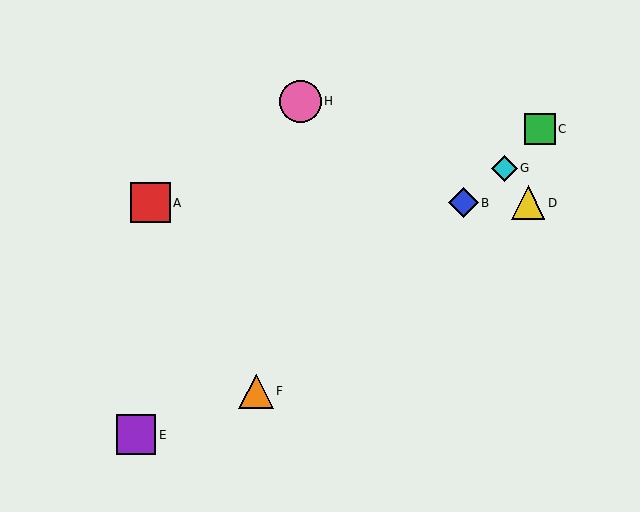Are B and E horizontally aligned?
No, B is at y≈203 and E is at y≈435.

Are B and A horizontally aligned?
Yes, both are at y≈203.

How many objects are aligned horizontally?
3 objects (A, B, D) are aligned horizontally.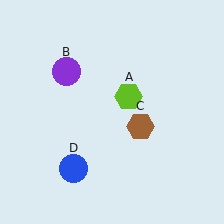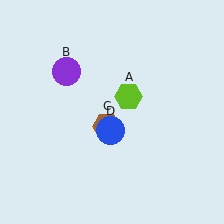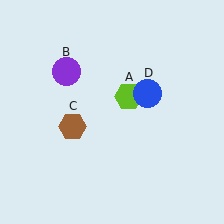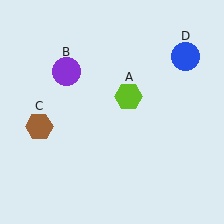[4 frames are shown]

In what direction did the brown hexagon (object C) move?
The brown hexagon (object C) moved left.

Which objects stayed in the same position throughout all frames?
Lime hexagon (object A) and purple circle (object B) remained stationary.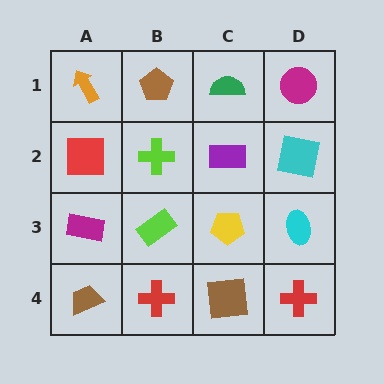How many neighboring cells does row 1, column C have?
3.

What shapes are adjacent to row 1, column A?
A red square (row 2, column A), a brown pentagon (row 1, column B).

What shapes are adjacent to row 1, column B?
A lime cross (row 2, column B), an orange arrow (row 1, column A), a green semicircle (row 1, column C).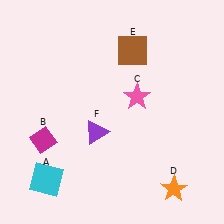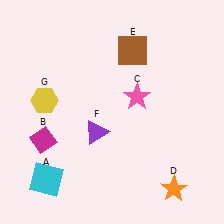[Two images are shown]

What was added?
A yellow hexagon (G) was added in Image 2.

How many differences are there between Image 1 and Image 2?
There is 1 difference between the two images.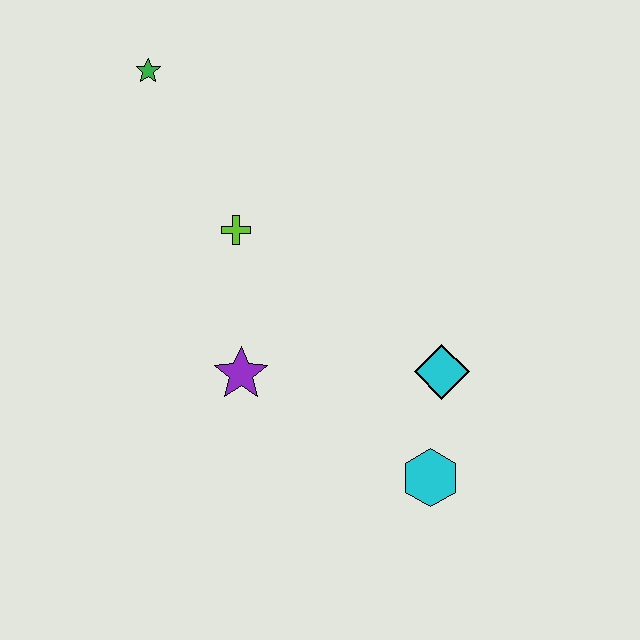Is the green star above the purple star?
Yes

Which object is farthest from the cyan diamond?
The green star is farthest from the cyan diamond.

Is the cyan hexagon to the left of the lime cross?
No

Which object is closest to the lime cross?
The purple star is closest to the lime cross.